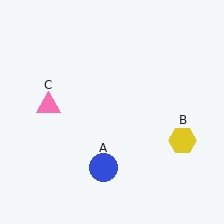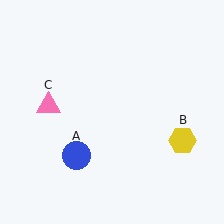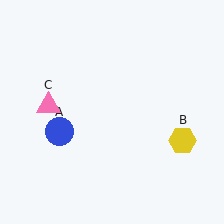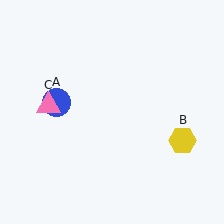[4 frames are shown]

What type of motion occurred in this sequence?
The blue circle (object A) rotated clockwise around the center of the scene.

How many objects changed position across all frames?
1 object changed position: blue circle (object A).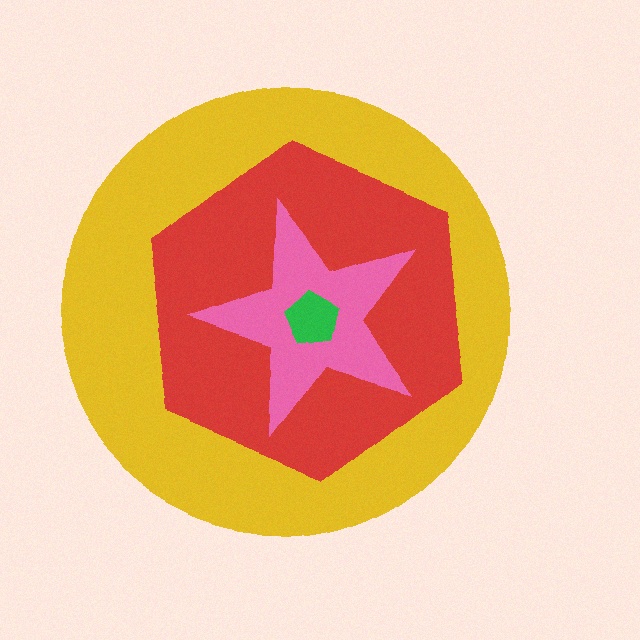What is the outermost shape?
The yellow circle.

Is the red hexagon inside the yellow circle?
Yes.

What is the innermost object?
The green pentagon.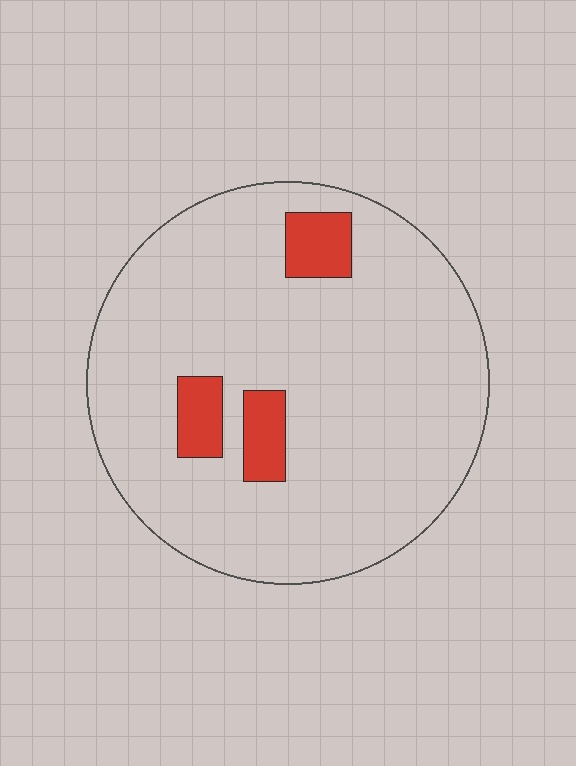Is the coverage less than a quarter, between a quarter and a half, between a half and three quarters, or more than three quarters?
Less than a quarter.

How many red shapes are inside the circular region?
3.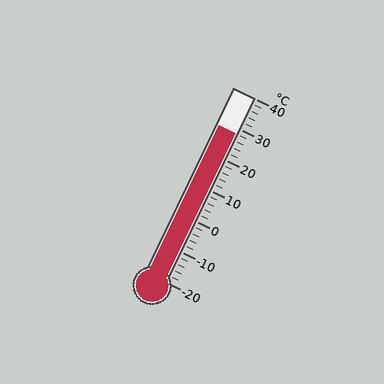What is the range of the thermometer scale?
The thermometer scale ranges from -20°C to 40°C.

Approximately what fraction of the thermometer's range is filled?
The thermometer is filled to approximately 80% of its range.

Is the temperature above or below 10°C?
The temperature is above 10°C.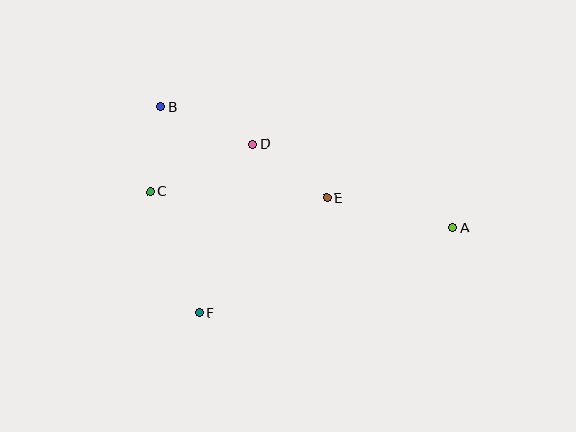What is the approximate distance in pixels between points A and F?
The distance between A and F is approximately 267 pixels.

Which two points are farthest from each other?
Points A and B are farthest from each other.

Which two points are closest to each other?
Points B and C are closest to each other.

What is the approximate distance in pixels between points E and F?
The distance between E and F is approximately 171 pixels.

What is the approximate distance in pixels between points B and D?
The distance between B and D is approximately 99 pixels.